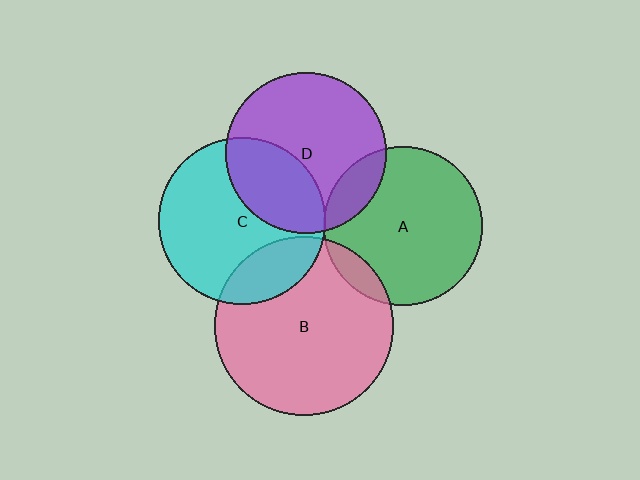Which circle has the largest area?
Circle B (pink).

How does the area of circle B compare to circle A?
Approximately 1.3 times.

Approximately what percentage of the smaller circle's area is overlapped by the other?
Approximately 35%.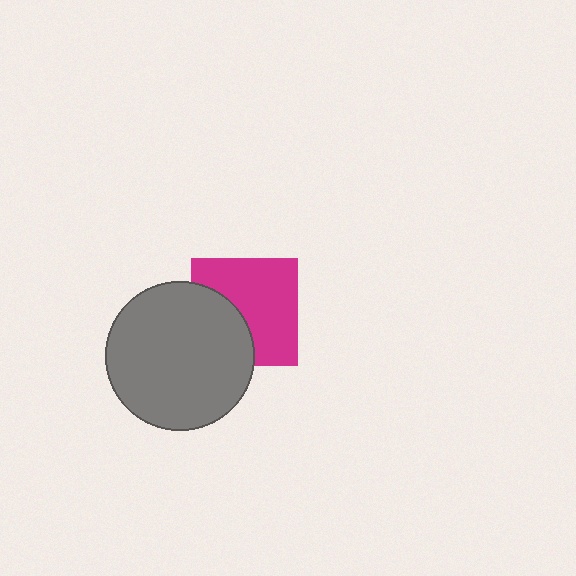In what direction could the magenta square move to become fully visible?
The magenta square could move right. That would shift it out from behind the gray circle entirely.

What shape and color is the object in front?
The object in front is a gray circle.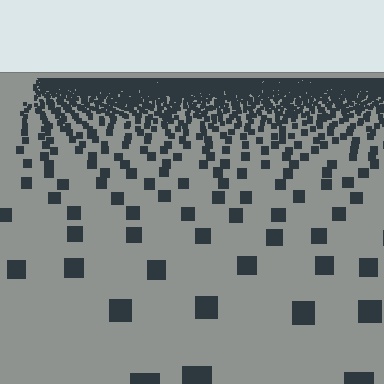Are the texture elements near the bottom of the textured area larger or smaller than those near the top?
Larger. Near the bottom, elements are closer to the viewer and appear at a bigger on-screen size.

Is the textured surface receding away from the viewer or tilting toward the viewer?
The surface is receding away from the viewer. Texture elements get smaller and denser toward the top.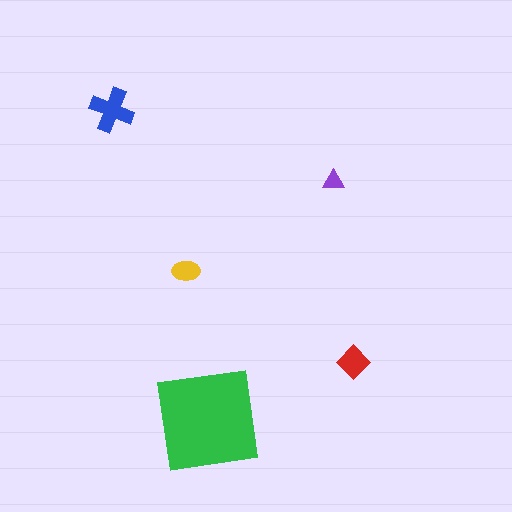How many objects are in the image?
There are 5 objects in the image.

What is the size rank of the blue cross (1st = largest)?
2nd.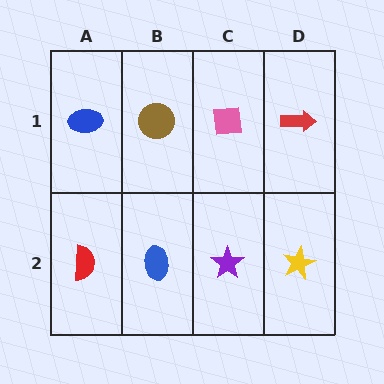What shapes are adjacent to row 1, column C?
A purple star (row 2, column C), a brown circle (row 1, column B), a red arrow (row 1, column D).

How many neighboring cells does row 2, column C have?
3.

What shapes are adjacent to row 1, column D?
A yellow star (row 2, column D), a pink square (row 1, column C).